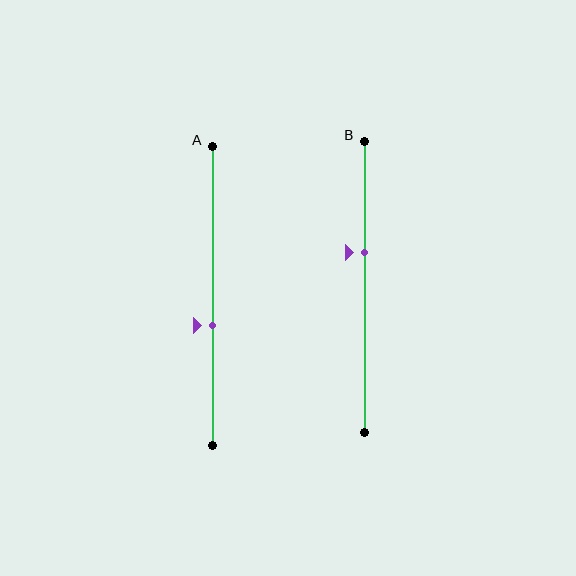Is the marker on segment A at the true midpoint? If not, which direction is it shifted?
No, the marker on segment A is shifted downward by about 10% of the segment length.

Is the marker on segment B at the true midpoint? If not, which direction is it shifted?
No, the marker on segment B is shifted upward by about 12% of the segment length.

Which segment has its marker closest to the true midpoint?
Segment A has its marker closest to the true midpoint.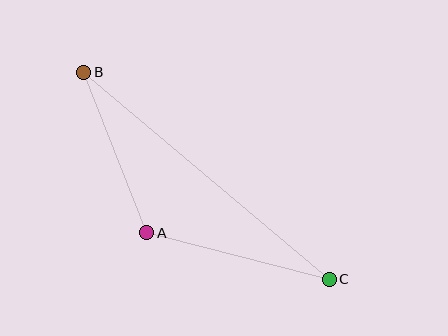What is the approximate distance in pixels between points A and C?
The distance between A and C is approximately 188 pixels.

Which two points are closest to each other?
Points A and B are closest to each other.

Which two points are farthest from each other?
Points B and C are farthest from each other.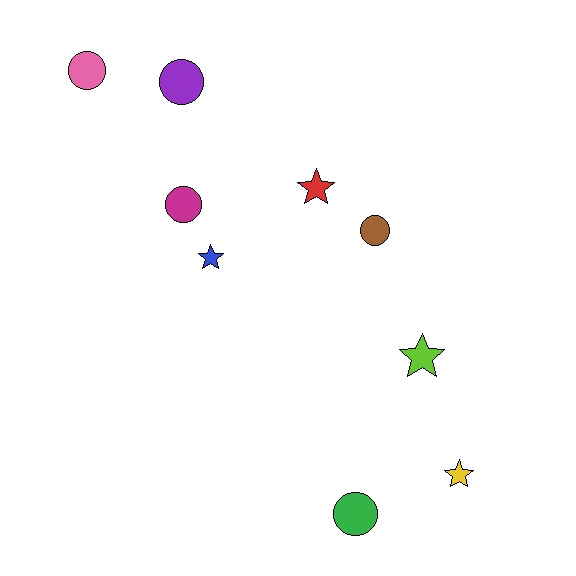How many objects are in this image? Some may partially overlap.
There are 9 objects.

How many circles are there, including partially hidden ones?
There are 5 circles.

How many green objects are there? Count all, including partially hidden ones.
There is 1 green object.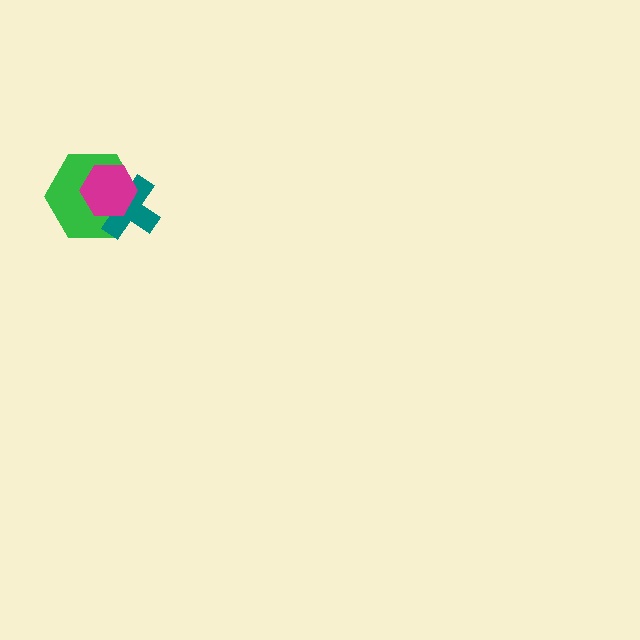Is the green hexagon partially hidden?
Yes, it is partially covered by another shape.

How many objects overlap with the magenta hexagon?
2 objects overlap with the magenta hexagon.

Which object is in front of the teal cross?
The magenta hexagon is in front of the teal cross.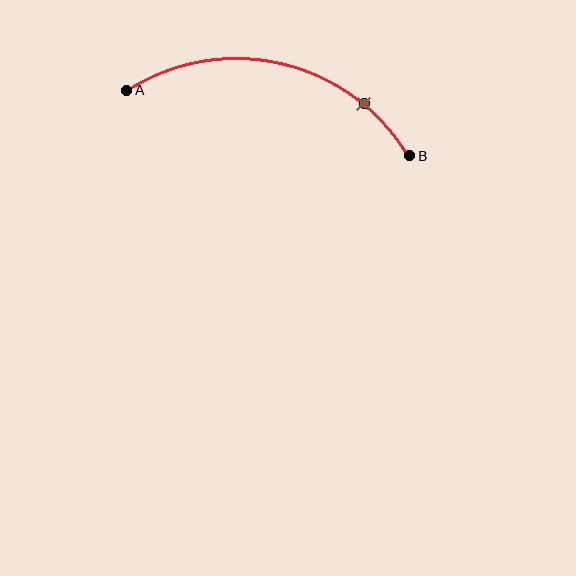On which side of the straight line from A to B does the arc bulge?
The arc bulges above the straight line connecting A and B.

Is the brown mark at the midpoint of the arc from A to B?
No. The brown mark lies on the arc but is closer to endpoint B. The arc midpoint would be at the point on the curve equidistant along the arc from both A and B.